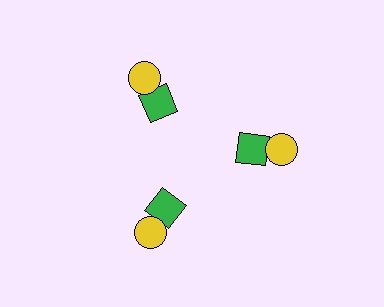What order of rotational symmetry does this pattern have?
This pattern has 3-fold rotational symmetry.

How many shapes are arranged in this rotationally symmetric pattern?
There are 6 shapes, arranged in 3 groups of 2.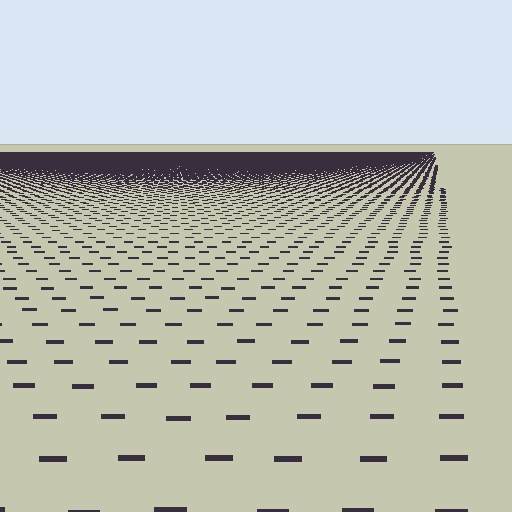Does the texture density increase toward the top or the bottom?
Density increases toward the top.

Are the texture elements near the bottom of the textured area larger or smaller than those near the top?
Larger. Near the bottom, elements are closer to the viewer and appear at a bigger on-screen size.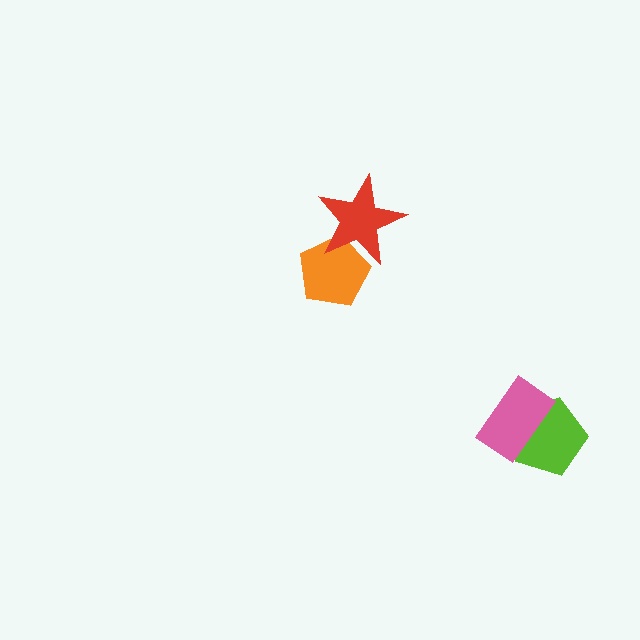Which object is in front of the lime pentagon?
The pink rectangle is in front of the lime pentagon.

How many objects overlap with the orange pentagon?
1 object overlaps with the orange pentagon.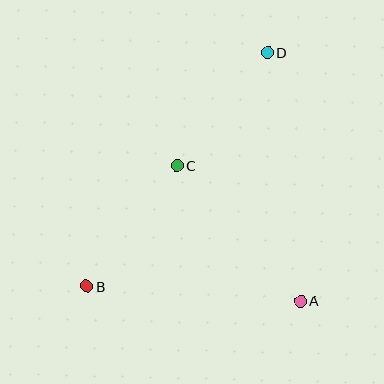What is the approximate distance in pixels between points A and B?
The distance between A and B is approximately 215 pixels.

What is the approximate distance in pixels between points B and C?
The distance between B and C is approximately 151 pixels.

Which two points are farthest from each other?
Points B and D are farthest from each other.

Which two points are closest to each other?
Points C and D are closest to each other.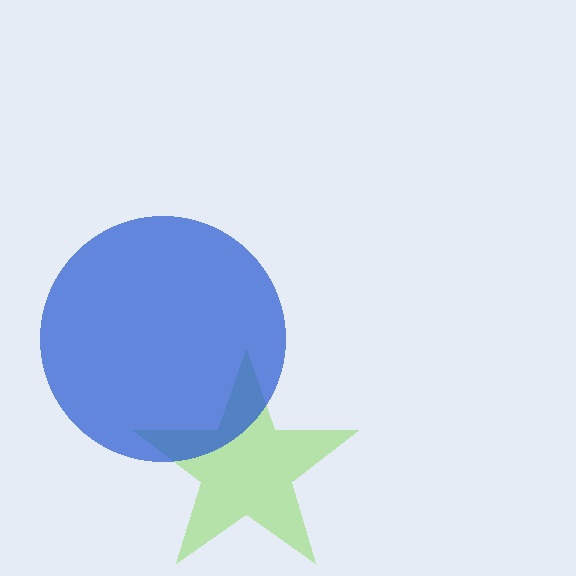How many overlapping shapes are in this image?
There are 2 overlapping shapes in the image.